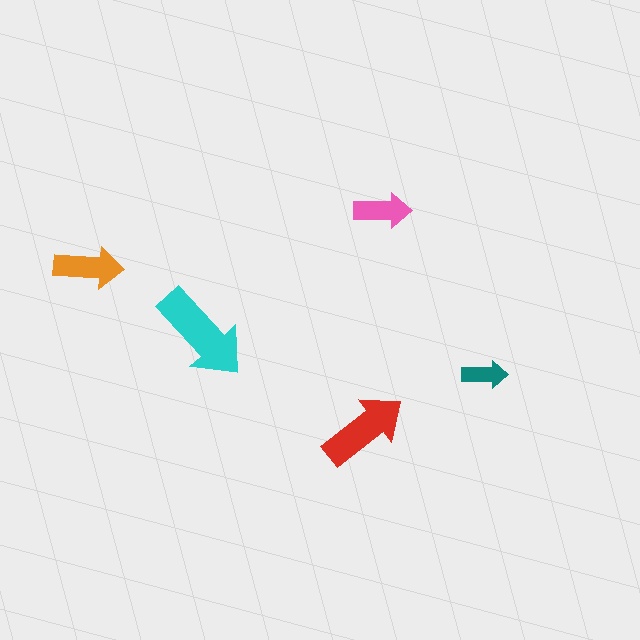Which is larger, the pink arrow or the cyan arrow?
The cyan one.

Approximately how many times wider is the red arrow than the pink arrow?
About 1.5 times wider.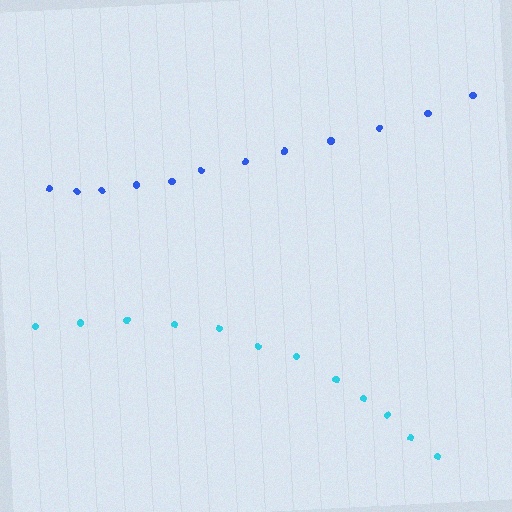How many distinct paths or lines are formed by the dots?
There are 2 distinct paths.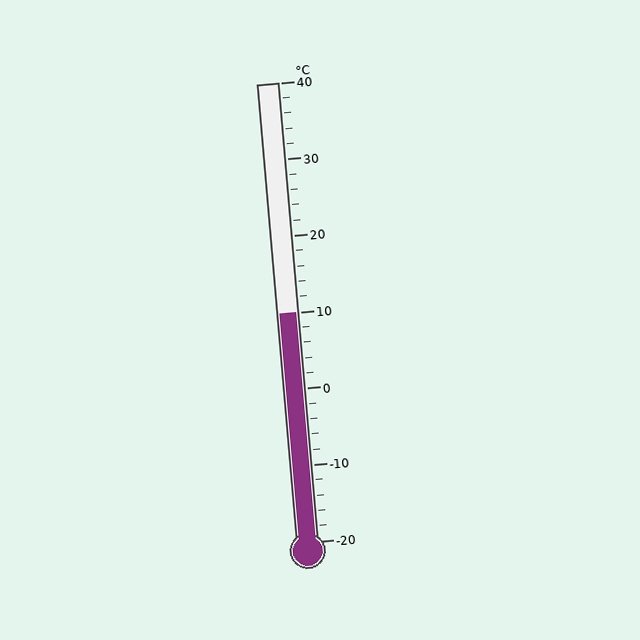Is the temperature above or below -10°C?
The temperature is above -10°C.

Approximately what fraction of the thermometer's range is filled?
The thermometer is filled to approximately 50% of its range.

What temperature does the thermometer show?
The thermometer shows approximately 10°C.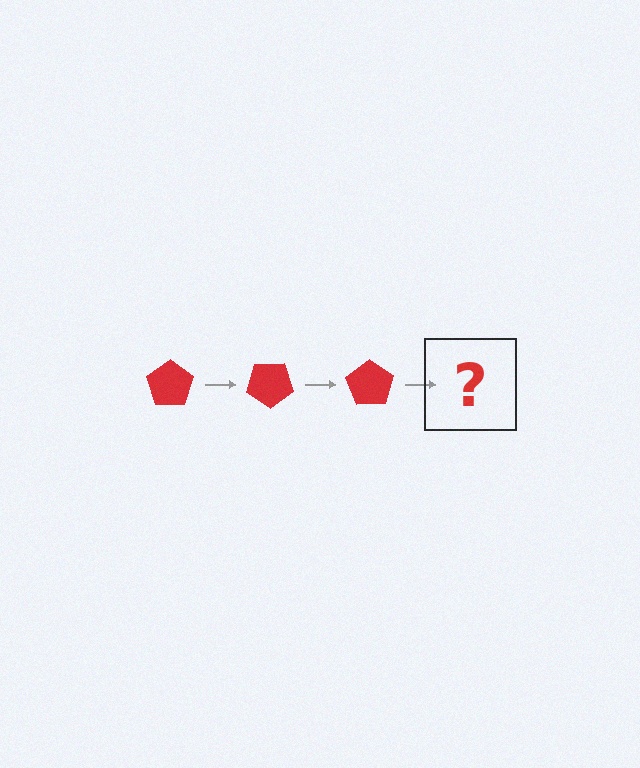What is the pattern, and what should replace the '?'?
The pattern is that the pentagon rotates 35 degrees each step. The '?' should be a red pentagon rotated 105 degrees.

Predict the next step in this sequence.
The next step is a red pentagon rotated 105 degrees.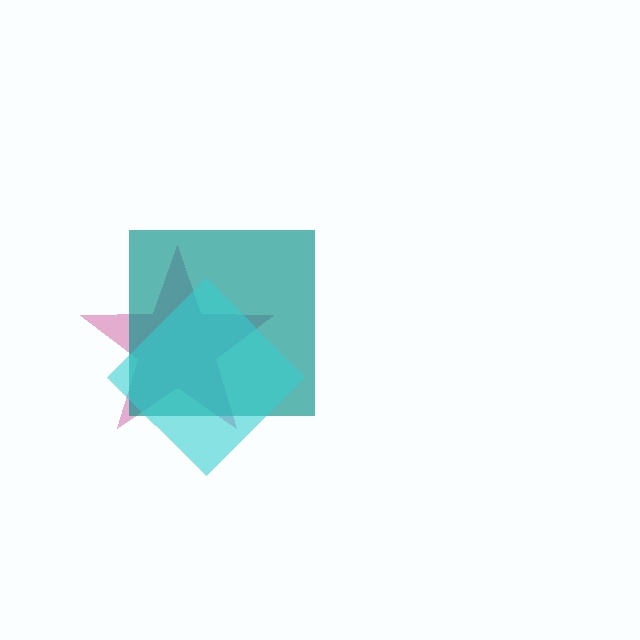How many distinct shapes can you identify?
There are 3 distinct shapes: a magenta star, a teal square, a cyan diamond.